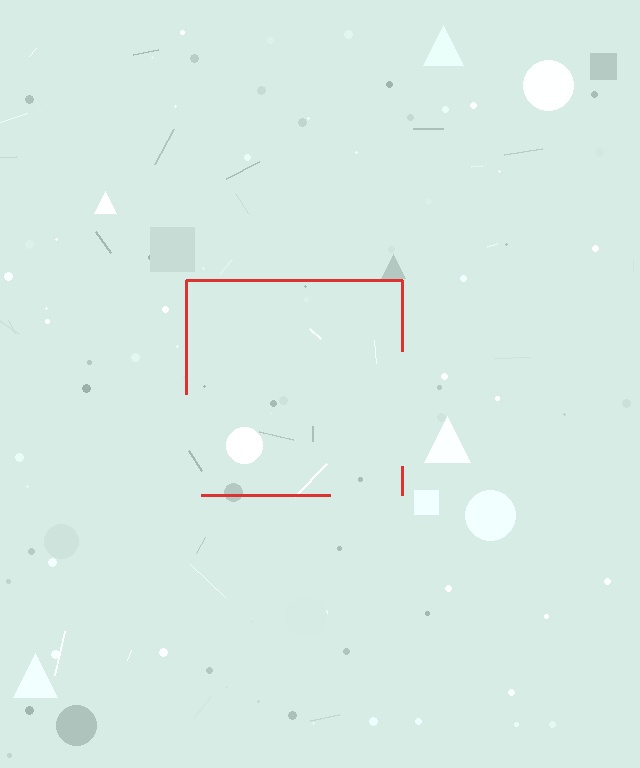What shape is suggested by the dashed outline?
The dashed outline suggests a square.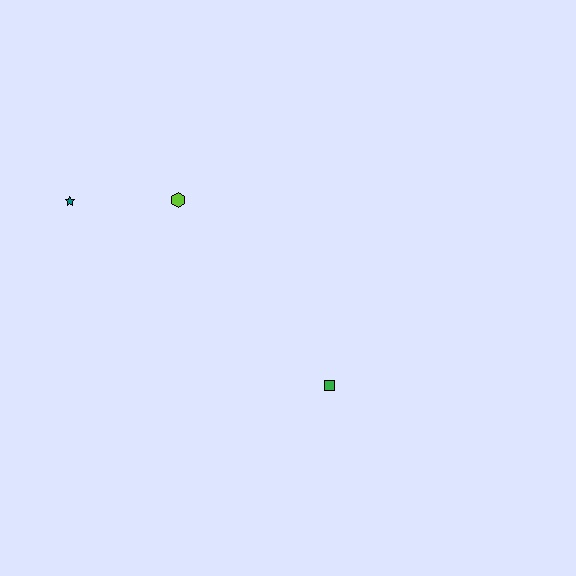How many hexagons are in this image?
There is 1 hexagon.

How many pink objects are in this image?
There are no pink objects.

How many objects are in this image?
There are 3 objects.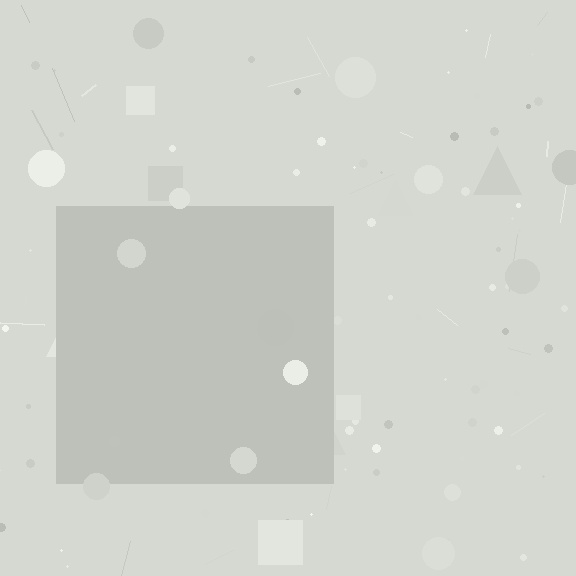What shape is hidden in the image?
A square is hidden in the image.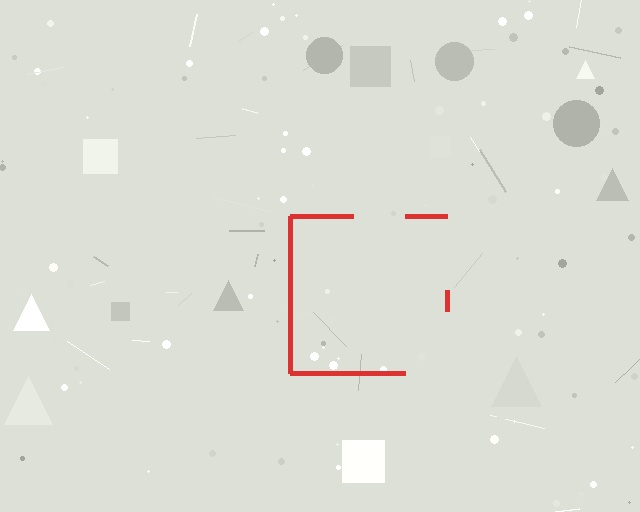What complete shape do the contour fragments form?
The contour fragments form a square.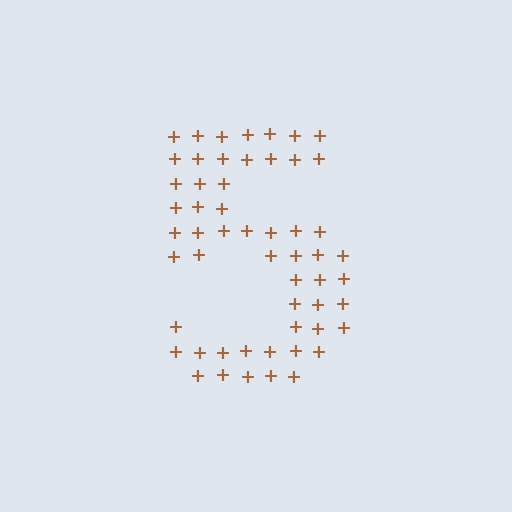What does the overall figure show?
The overall figure shows the digit 5.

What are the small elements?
The small elements are plus signs.